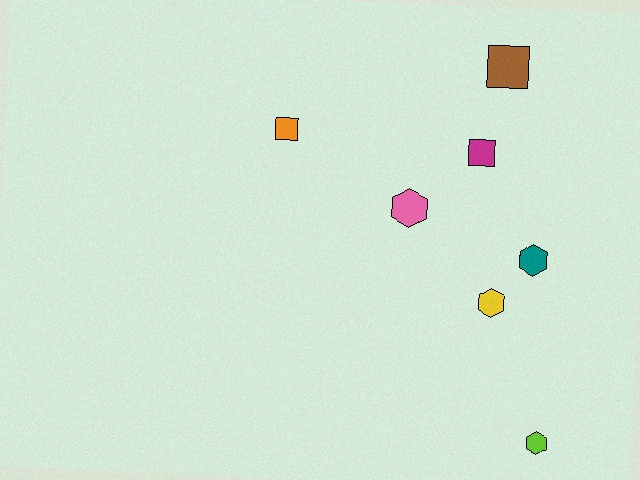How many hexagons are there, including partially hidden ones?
There are 4 hexagons.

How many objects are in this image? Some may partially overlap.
There are 7 objects.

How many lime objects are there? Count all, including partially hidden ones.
There is 1 lime object.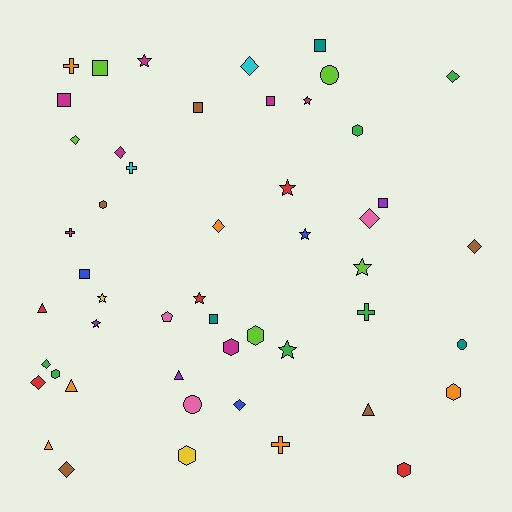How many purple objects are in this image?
There are 3 purple objects.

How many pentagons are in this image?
There is 1 pentagon.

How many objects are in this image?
There are 50 objects.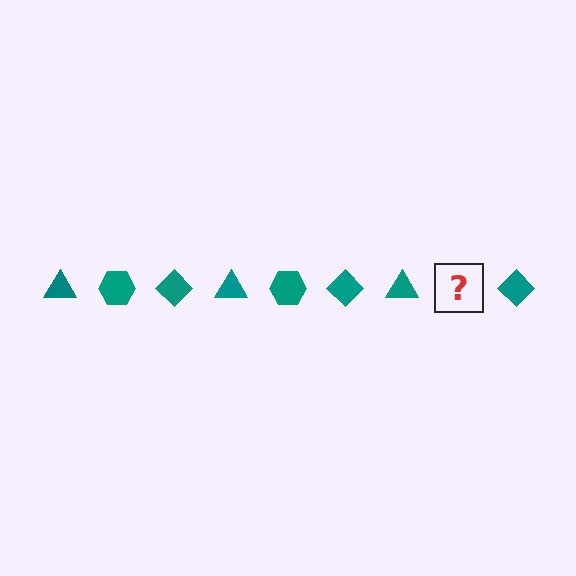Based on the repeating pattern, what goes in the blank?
The blank should be a teal hexagon.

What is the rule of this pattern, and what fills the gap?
The rule is that the pattern cycles through triangle, hexagon, diamond shapes in teal. The gap should be filled with a teal hexagon.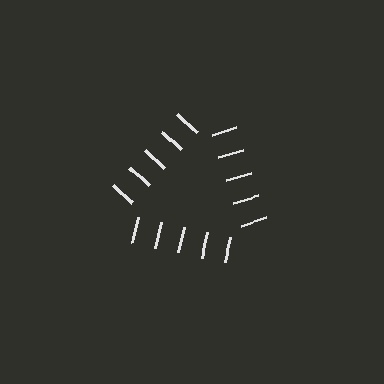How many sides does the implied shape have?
3 sides — the line-ends trace a triangle.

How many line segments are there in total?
15 — 5 along each of the 3 edges.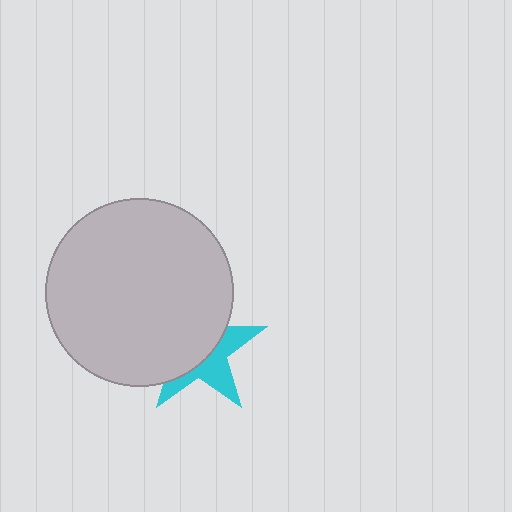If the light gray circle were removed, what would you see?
You would see the complete cyan star.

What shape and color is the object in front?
The object in front is a light gray circle.